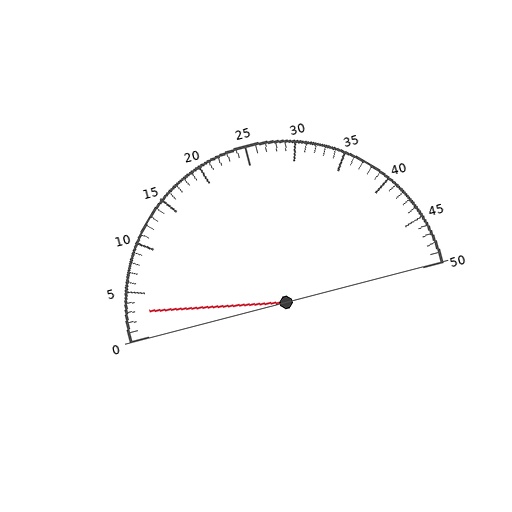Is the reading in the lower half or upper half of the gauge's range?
The reading is in the lower half of the range (0 to 50).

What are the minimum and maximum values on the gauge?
The gauge ranges from 0 to 50.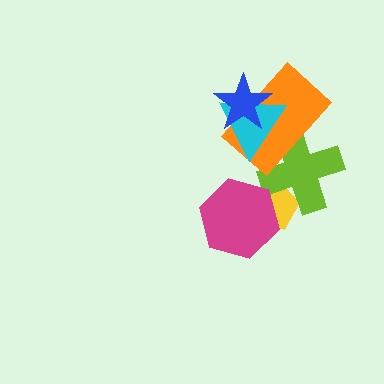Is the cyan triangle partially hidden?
Yes, it is partially covered by another shape.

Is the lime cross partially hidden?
Yes, it is partially covered by another shape.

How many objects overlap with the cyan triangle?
3 objects overlap with the cyan triangle.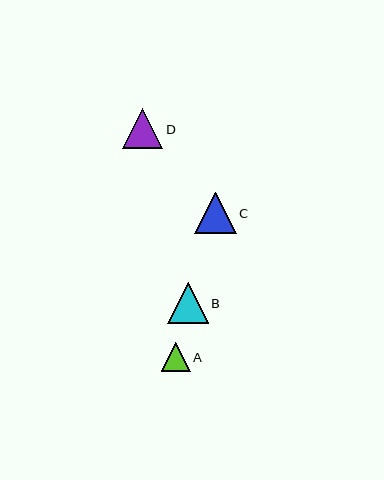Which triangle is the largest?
Triangle C is the largest with a size of approximately 41 pixels.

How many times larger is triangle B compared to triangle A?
Triangle B is approximately 1.4 times the size of triangle A.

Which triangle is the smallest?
Triangle A is the smallest with a size of approximately 29 pixels.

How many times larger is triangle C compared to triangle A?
Triangle C is approximately 1.4 times the size of triangle A.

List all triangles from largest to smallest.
From largest to smallest: C, B, D, A.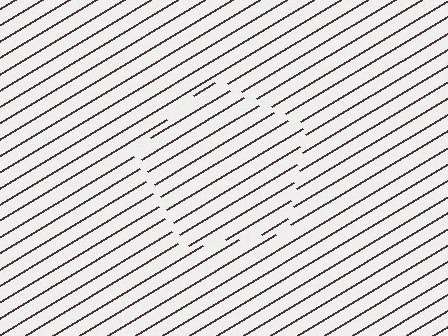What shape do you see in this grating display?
An illusory pentagon. The interior of the shape contains the same grating, shifted by half a period — the contour is defined by the phase discontinuity where line-ends from the inner and outer gratings abut.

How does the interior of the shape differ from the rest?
The interior of the shape contains the same grating, shifted by half a period — the contour is defined by the phase discontinuity where line-ends from the inner and outer gratings abut.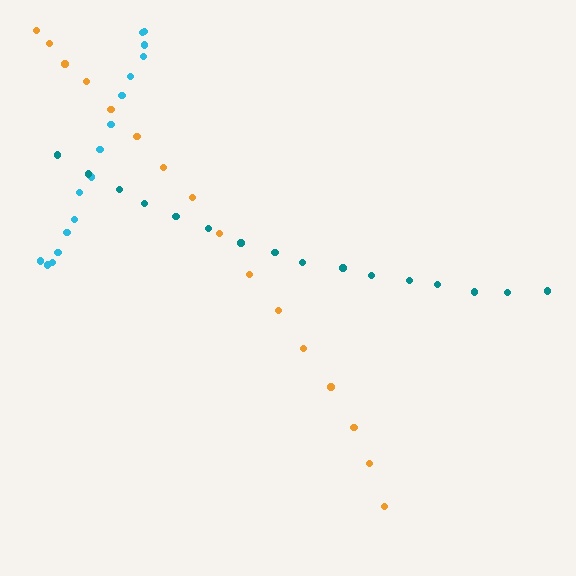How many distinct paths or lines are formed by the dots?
There are 3 distinct paths.